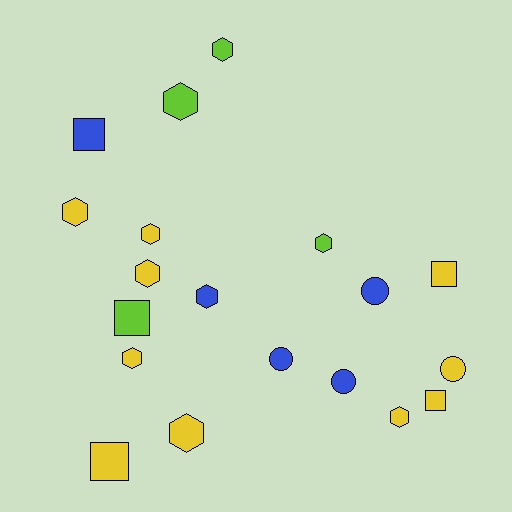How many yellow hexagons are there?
There are 6 yellow hexagons.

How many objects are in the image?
There are 19 objects.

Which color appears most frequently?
Yellow, with 10 objects.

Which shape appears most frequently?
Hexagon, with 10 objects.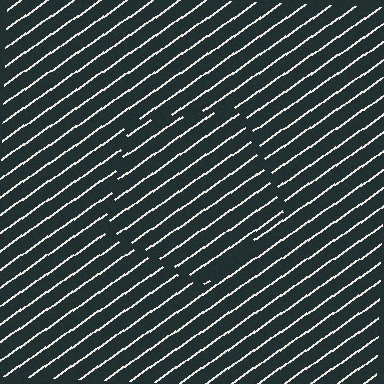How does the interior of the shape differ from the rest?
The interior of the shape contains the same grating, shifted by half a period — the contour is defined by the phase discontinuity where line-ends from the inner and outer gratings abut.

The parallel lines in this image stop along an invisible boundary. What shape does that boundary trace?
An illusory pentagon. The interior of the shape contains the same grating, shifted by half a period — the contour is defined by the phase discontinuity where line-ends from the inner and outer gratings abut.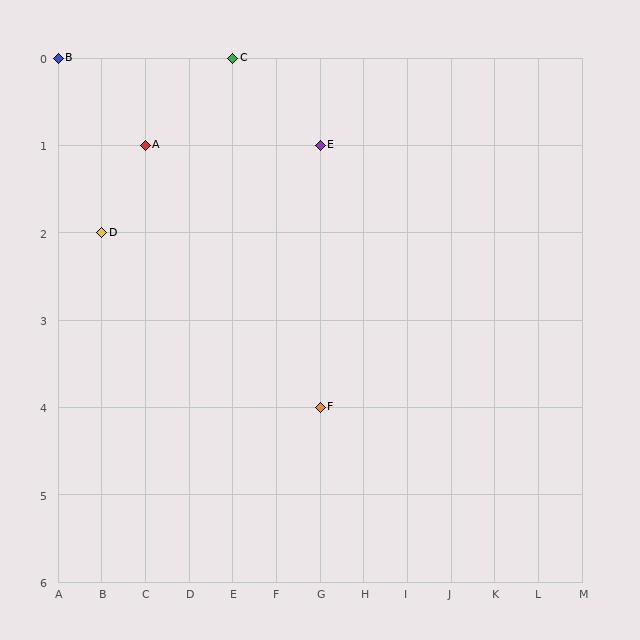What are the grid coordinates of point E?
Point E is at grid coordinates (G, 1).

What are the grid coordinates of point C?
Point C is at grid coordinates (E, 0).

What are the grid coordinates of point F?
Point F is at grid coordinates (G, 4).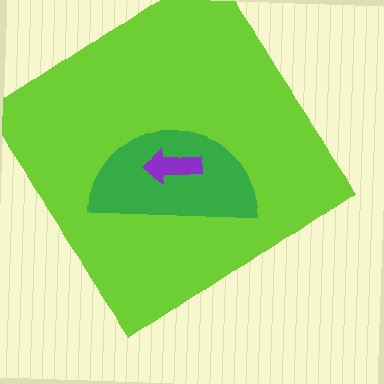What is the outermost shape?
The lime diamond.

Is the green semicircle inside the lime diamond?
Yes.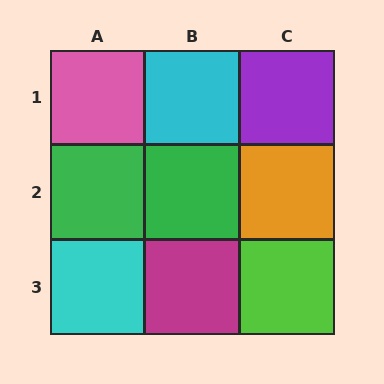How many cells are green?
2 cells are green.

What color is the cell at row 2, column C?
Orange.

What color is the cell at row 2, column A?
Green.